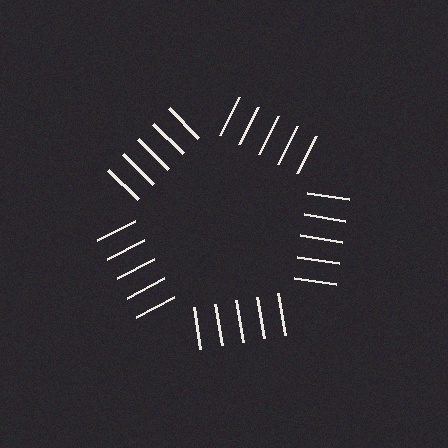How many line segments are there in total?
25 — 5 along each of the 5 edges.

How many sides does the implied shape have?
5 sides — the line-ends trace a pentagon.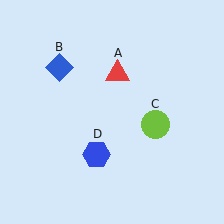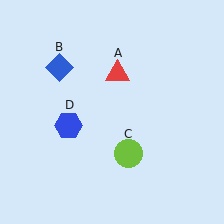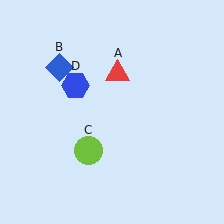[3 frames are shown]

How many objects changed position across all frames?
2 objects changed position: lime circle (object C), blue hexagon (object D).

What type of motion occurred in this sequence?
The lime circle (object C), blue hexagon (object D) rotated clockwise around the center of the scene.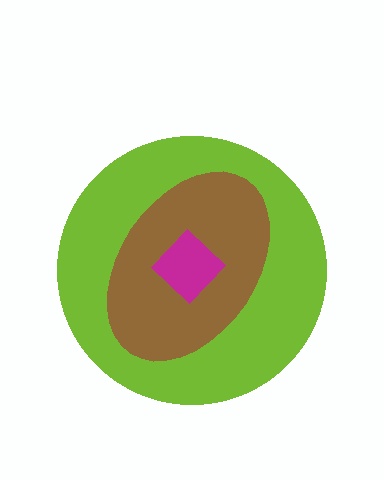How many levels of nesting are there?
3.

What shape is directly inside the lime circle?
The brown ellipse.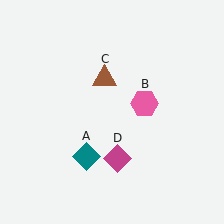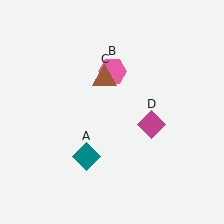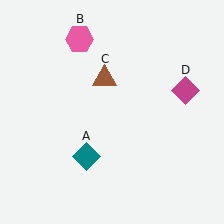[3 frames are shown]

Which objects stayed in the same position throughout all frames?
Teal diamond (object A) and brown triangle (object C) remained stationary.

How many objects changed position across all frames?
2 objects changed position: pink hexagon (object B), magenta diamond (object D).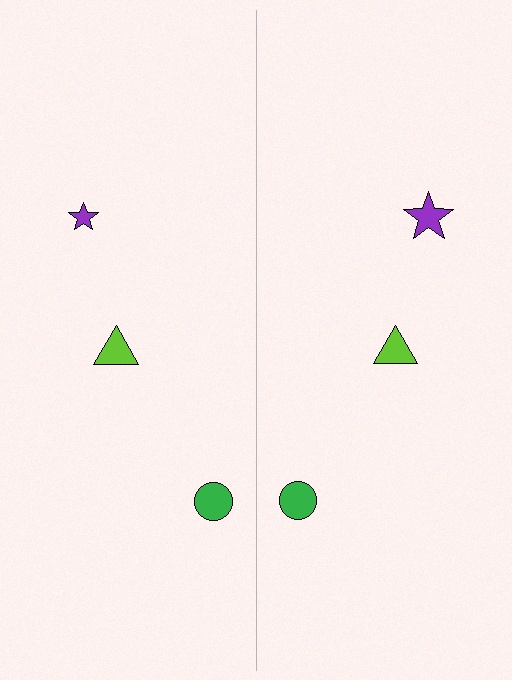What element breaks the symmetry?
The purple star on the right side has a different size than its mirror counterpart.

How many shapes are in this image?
There are 6 shapes in this image.